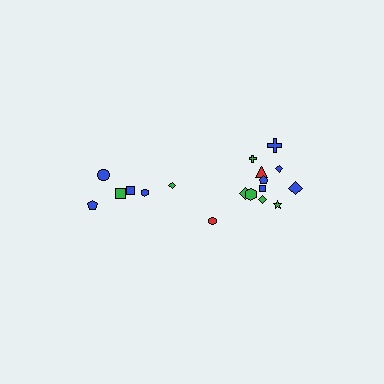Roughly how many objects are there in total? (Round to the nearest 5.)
Roughly 20 objects in total.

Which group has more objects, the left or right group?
The right group.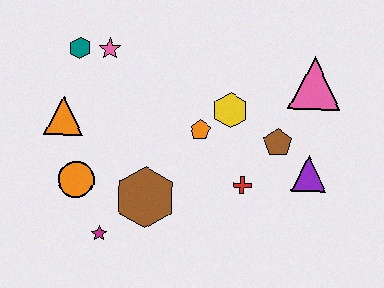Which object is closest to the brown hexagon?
The magenta star is closest to the brown hexagon.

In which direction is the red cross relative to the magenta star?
The red cross is to the right of the magenta star.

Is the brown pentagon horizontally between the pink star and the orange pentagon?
No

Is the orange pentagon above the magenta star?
Yes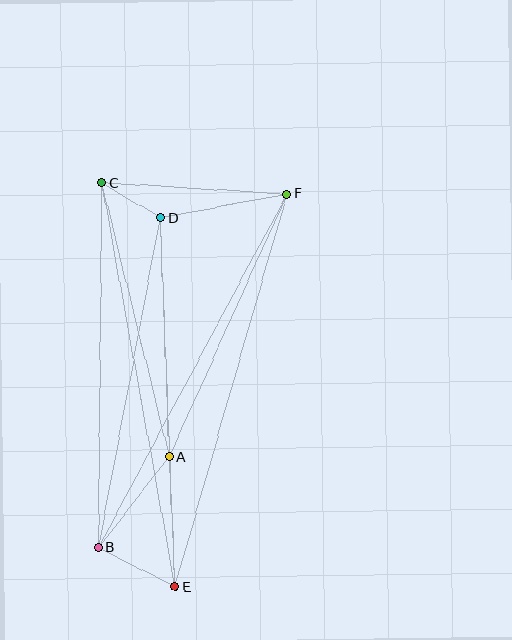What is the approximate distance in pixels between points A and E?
The distance between A and E is approximately 130 pixels.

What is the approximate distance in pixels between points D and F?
The distance between D and F is approximately 129 pixels.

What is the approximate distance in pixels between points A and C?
The distance between A and C is approximately 282 pixels.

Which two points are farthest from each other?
Points C and E are farthest from each other.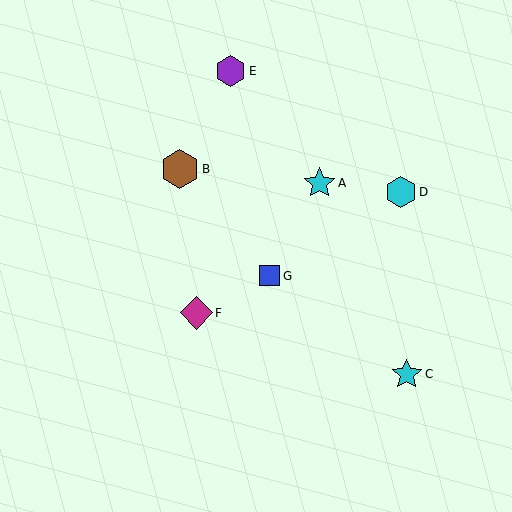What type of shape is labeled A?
Shape A is a cyan star.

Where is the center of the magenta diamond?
The center of the magenta diamond is at (196, 313).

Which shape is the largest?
The brown hexagon (labeled B) is the largest.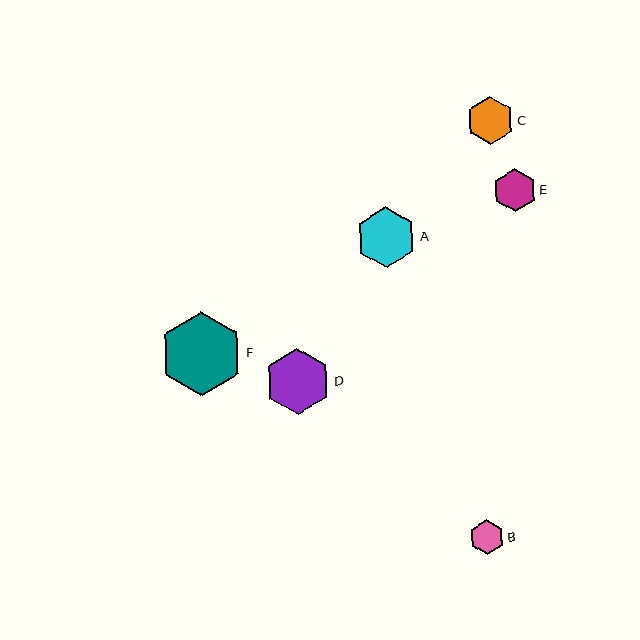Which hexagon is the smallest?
Hexagon B is the smallest with a size of approximately 35 pixels.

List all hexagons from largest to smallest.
From largest to smallest: F, D, A, C, E, B.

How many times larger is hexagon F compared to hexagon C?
Hexagon F is approximately 1.7 times the size of hexagon C.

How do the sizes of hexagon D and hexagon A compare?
Hexagon D and hexagon A are approximately the same size.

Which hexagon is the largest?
Hexagon F is the largest with a size of approximately 84 pixels.